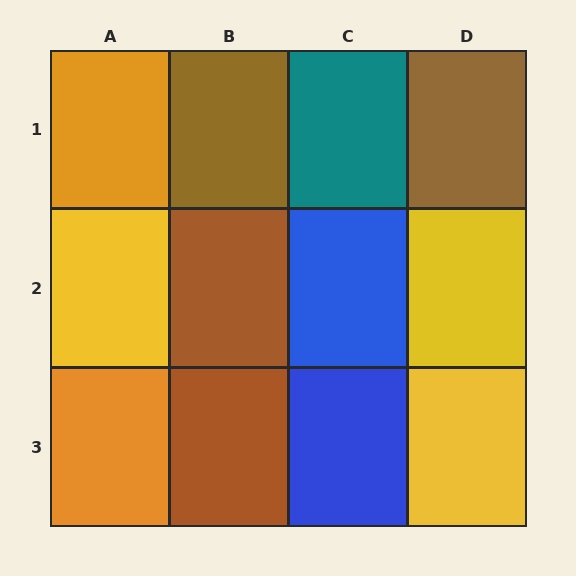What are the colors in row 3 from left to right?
Orange, brown, blue, yellow.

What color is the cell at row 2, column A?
Yellow.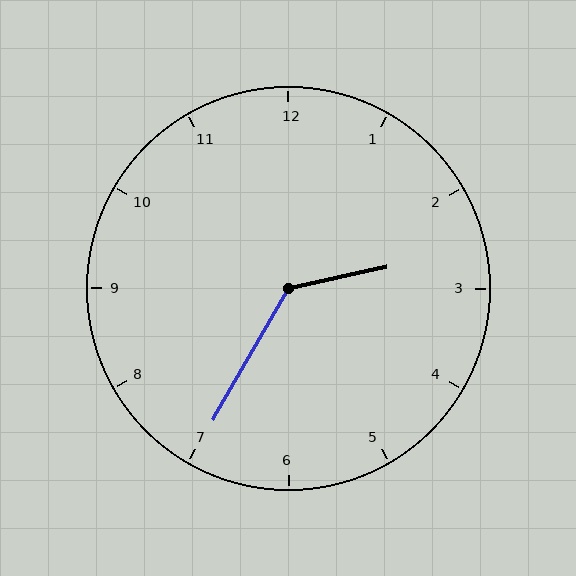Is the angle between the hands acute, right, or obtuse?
It is obtuse.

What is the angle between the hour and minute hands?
Approximately 132 degrees.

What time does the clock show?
2:35.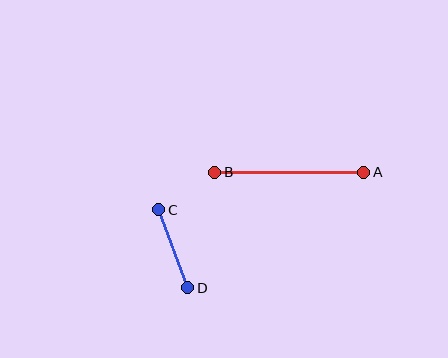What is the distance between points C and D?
The distance is approximately 83 pixels.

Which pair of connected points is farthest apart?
Points A and B are farthest apart.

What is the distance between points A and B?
The distance is approximately 149 pixels.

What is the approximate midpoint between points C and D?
The midpoint is at approximately (173, 249) pixels.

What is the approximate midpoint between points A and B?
The midpoint is at approximately (289, 172) pixels.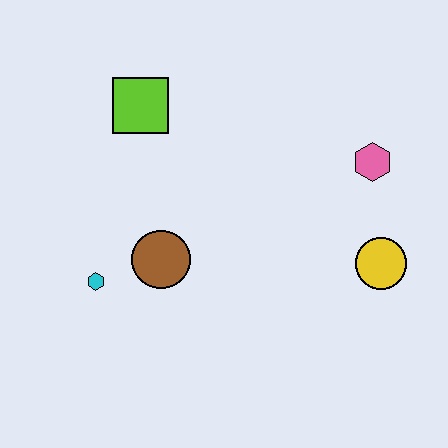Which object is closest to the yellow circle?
The pink hexagon is closest to the yellow circle.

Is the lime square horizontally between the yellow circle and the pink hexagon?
No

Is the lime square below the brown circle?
No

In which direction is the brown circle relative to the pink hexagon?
The brown circle is to the left of the pink hexagon.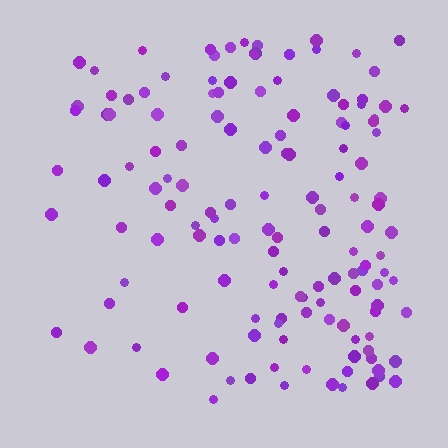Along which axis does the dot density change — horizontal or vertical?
Horizontal.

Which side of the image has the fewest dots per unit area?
The left.